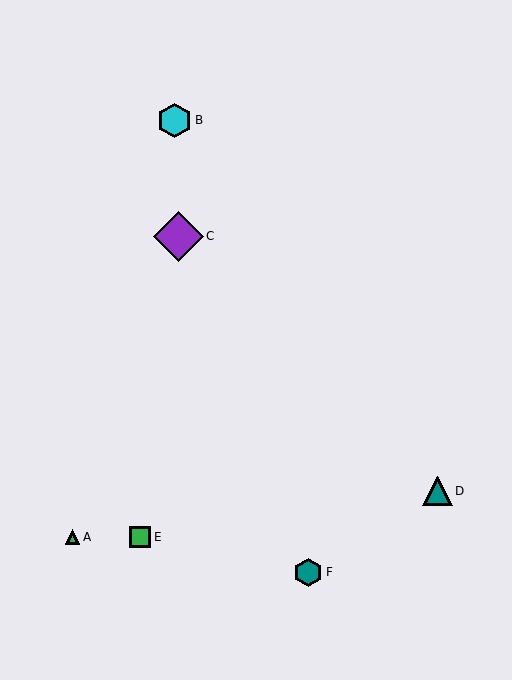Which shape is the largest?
The purple diamond (labeled C) is the largest.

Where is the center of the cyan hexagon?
The center of the cyan hexagon is at (174, 121).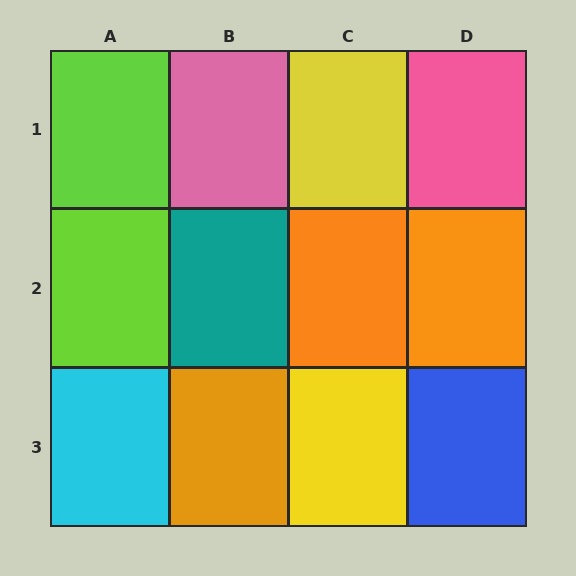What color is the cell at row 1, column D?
Pink.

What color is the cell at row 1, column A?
Lime.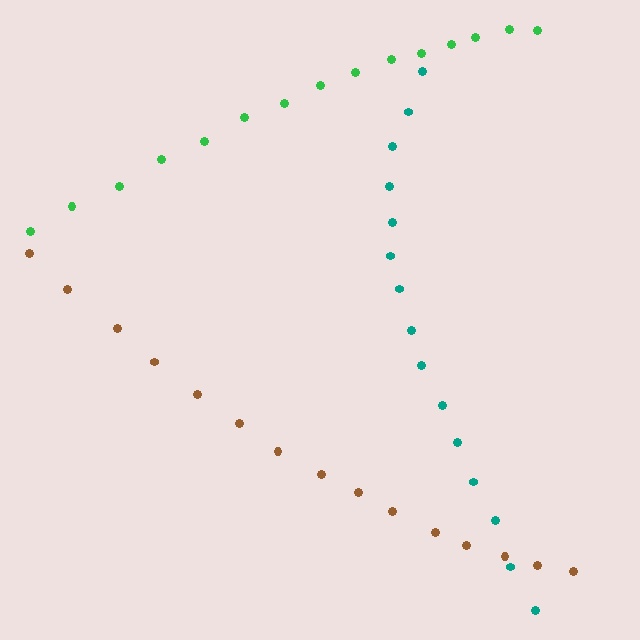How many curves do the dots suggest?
There are 3 distinct paths.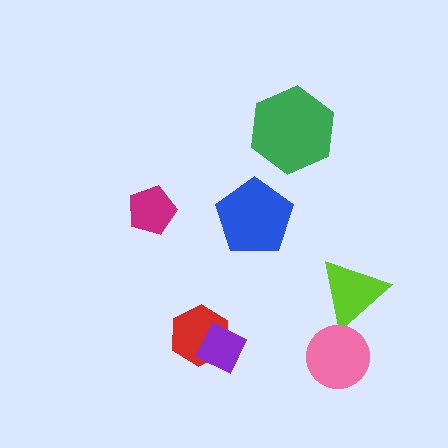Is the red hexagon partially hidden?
Yes, it is partially covered by another shape.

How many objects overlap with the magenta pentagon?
0 objects overlap with the magenta pentagon.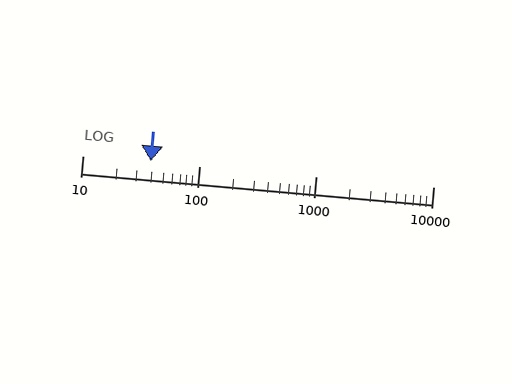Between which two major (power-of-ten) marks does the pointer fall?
The pointer is between 10 and 100.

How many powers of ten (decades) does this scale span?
The scale spans 3 decades, from 10 to 10000.